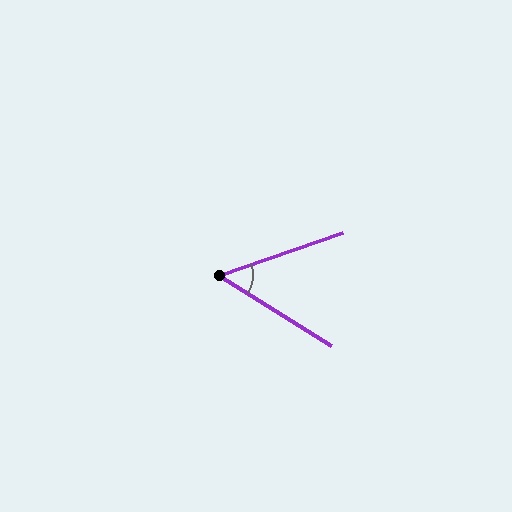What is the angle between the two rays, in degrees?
Approximately 51 degrees.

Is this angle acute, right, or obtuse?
It is acute.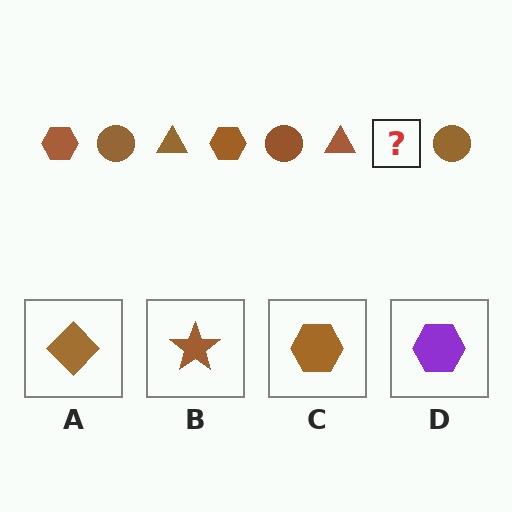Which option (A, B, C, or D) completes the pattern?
C.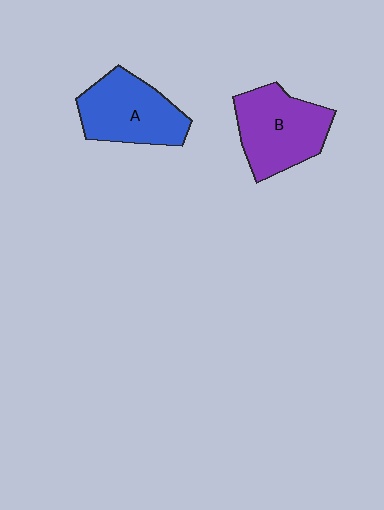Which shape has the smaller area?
Shape A (blue).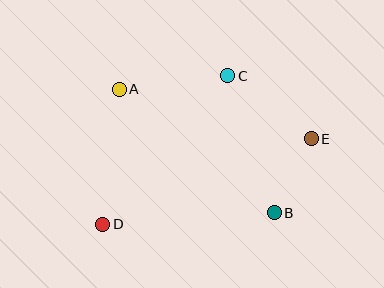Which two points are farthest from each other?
Points D and E are farthest from each other.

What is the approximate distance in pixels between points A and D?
The distance between A and D is approximately 136 pixels.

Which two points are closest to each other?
Points B and E are closest to each other.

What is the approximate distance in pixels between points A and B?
The distance between A and B is approximately 198 pixels.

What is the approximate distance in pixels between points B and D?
The distance between B and D is approximately 172 pixels.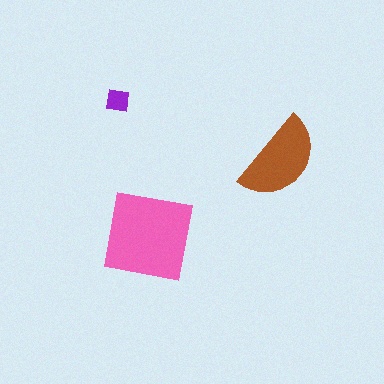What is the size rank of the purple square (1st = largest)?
3rd.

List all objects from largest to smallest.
The pink square, the brown semicircle, the purple square.